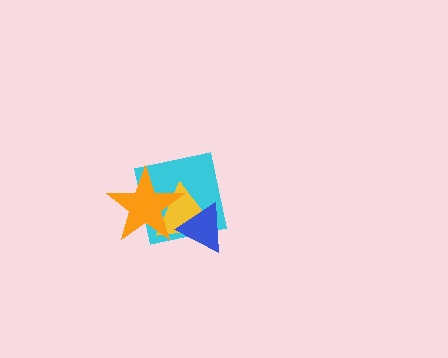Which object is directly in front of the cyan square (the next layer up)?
The yellow triangle is directly in front of the cyan square.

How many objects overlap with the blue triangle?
3 objects overlap with the blue triangle.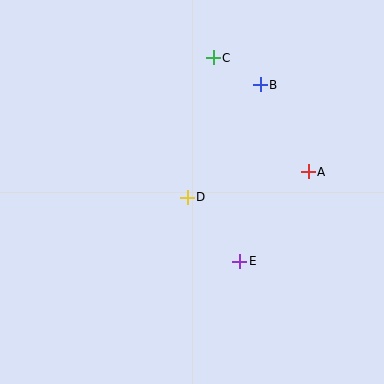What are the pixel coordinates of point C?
Point C is at (213, 58).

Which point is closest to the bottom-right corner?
Point E is closest to the bottom-right corner.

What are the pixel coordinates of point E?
Point E is at (240, 261).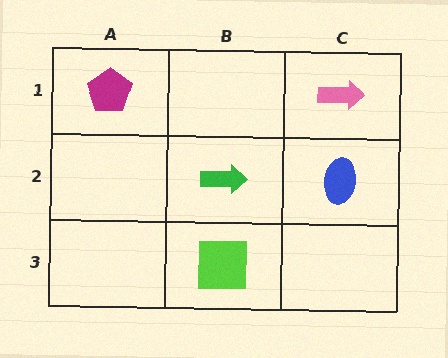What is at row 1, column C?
A pink arrow.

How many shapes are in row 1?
2 shapes.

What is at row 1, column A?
A magenta pentagon.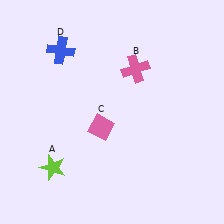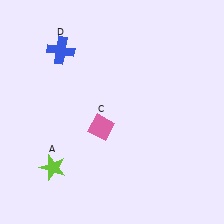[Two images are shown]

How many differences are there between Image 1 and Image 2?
There is 1 difference between the two images.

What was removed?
The pink cross (B) was removed in Image 2.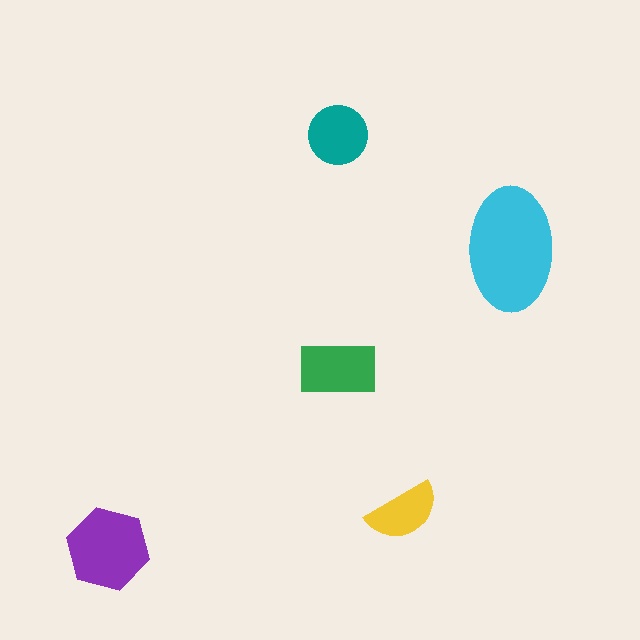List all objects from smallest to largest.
The yellow semicircle, the teal circle, the green rectangle, the purple hexagon, the cyan ellipse.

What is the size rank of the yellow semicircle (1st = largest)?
5th.